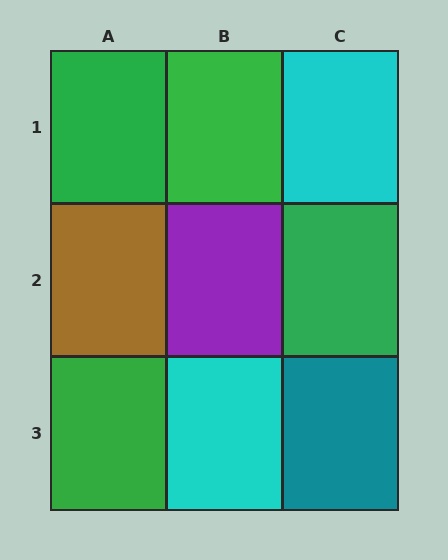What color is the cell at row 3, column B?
Cyan.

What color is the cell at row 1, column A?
Green.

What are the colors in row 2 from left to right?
Brown, purple, green.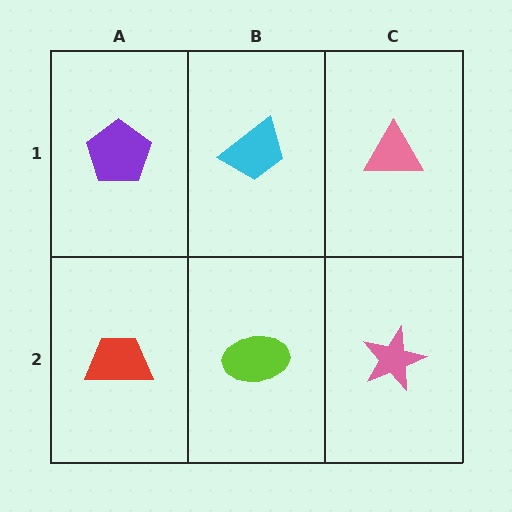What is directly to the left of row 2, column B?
A red trapezoid.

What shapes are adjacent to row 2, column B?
A cyan trapezoid (row 1, column B), a red trapezoid (row 2, column A), a pink star (row 2, column C).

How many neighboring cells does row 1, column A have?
2.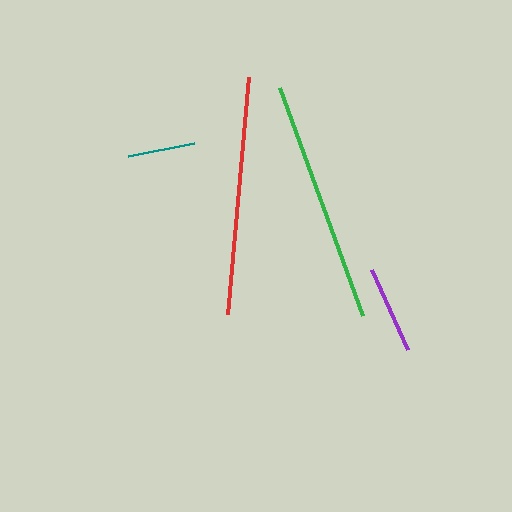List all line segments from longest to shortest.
From longest to shortest: green, red, purple, teal.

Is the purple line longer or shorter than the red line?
The red line is longer than the purple line.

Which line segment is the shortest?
The teal line is the shortest at approximately 67 pixels.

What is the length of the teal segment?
The teal segment is approximately 67 pixels long.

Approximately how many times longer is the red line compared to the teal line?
The red line is approximately 3.6 times the length of the teal line.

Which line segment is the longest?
The green line is the longest at approximately 243 pixels.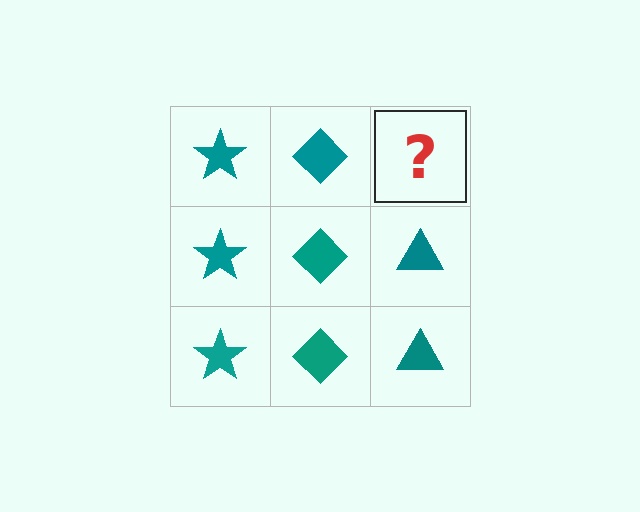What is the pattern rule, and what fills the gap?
The rule is that each column has a consistent shape. The gap should be filled with a teal triangle.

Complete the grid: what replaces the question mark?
The question mark should be replaced with a teal triangle.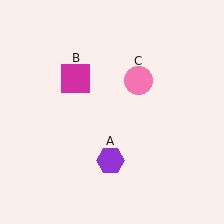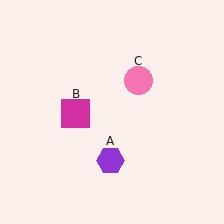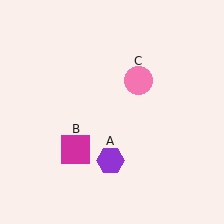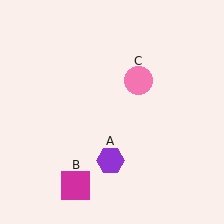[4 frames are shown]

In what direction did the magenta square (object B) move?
The magenta square (object B) moved down.